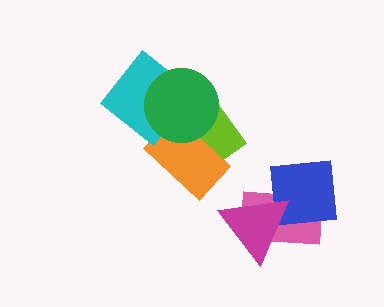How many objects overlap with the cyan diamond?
2 objects overlap with the cyan diamond.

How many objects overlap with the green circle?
3 objects overlap with the green circle.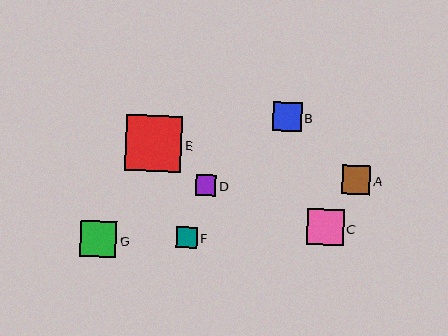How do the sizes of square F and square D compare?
Square F and square D are approximately the same size.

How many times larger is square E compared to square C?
Square E is approximately 1.5 times the size of square C.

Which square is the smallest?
Square D is the smallest with a size of approximately 21 pixels.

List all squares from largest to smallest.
From largest to smallest: E, C, G, B, A, F, D.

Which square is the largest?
Square E is the largest with a size of approximately 56 pixels.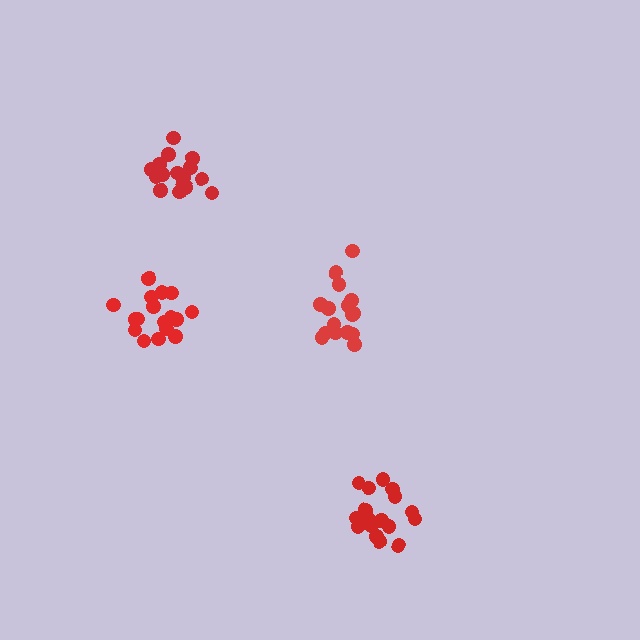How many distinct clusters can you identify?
There are 4 distinct clusters.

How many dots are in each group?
Group 1: 16 dots, Group 2: 17 dots, Group 3: 16 dots, Group 4: 17 dots (66 total).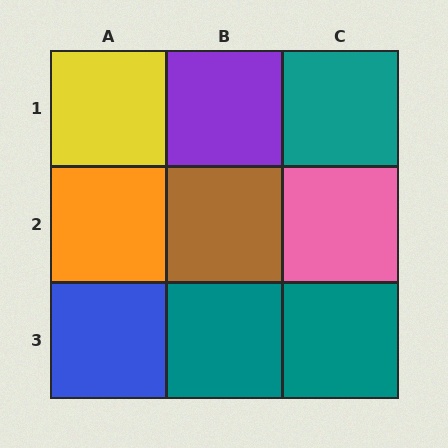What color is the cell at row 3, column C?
Teal.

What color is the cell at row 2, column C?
Pink.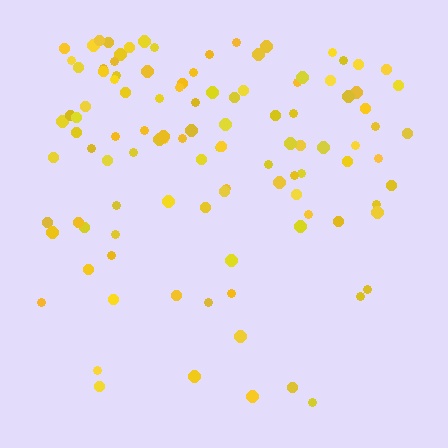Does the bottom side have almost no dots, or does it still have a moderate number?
Still a moderate number, just noticeably fewer than the top.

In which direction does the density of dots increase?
From bottom to top, with the top side densest.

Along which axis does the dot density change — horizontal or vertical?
Vertical.